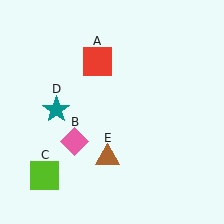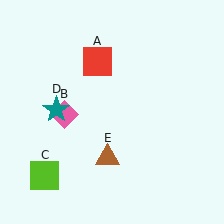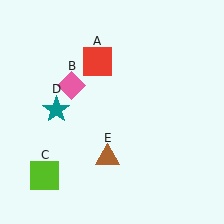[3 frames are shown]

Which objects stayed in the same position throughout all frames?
Red square (object A) and lime square (object C) and teal star (object D) and brown triangle (object E) remained stationary.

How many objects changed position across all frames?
1 object changed position: pink diamond (object B).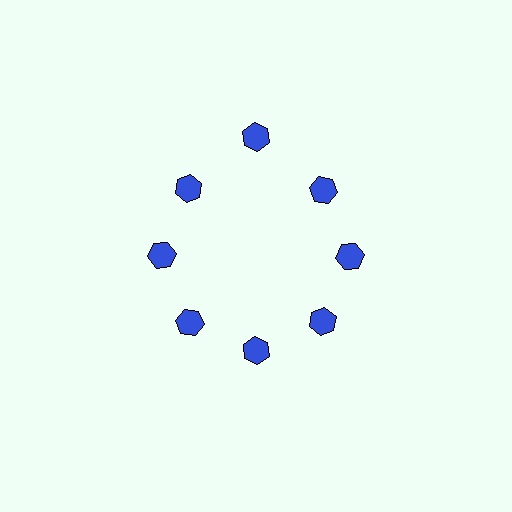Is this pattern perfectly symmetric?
No. The 8 blue hexagons are arranged in a ring, but one element near the 12 o'clock position is pushed outward from the center, breaking the 8-fold rotational symmetry.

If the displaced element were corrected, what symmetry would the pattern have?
It would have 8-fold rotational symmetry — the pattern would map onto itself every 45 degrees.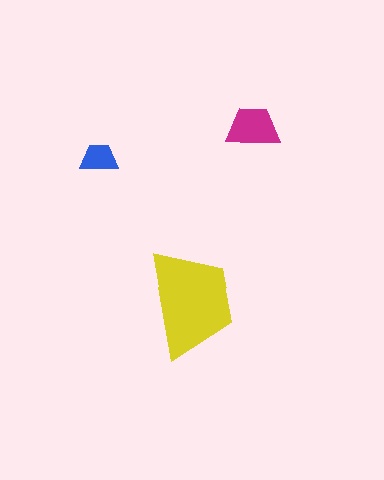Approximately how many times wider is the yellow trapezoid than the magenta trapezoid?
About 2 times wider.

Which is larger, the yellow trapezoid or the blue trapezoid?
The yellow one.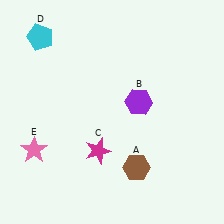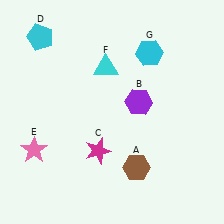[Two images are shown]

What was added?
A cyan triangle (F), a cyan hexagon (G) were added in Image 2.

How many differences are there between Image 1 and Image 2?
There are 2 differences between the two images.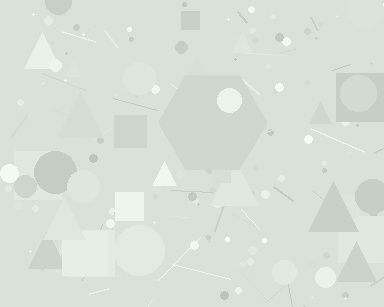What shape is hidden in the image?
A hexagon is hidden in the image.